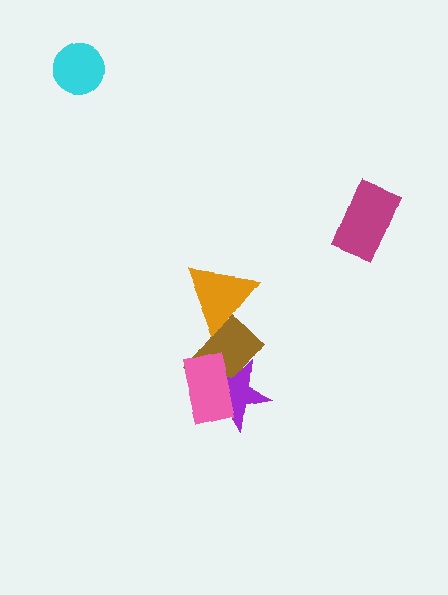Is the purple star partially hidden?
Yes, it is partially covered by another shape.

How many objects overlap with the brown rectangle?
3 objects overlap with the brown rectangle.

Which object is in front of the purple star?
The pink rectangle is in front of the purple star.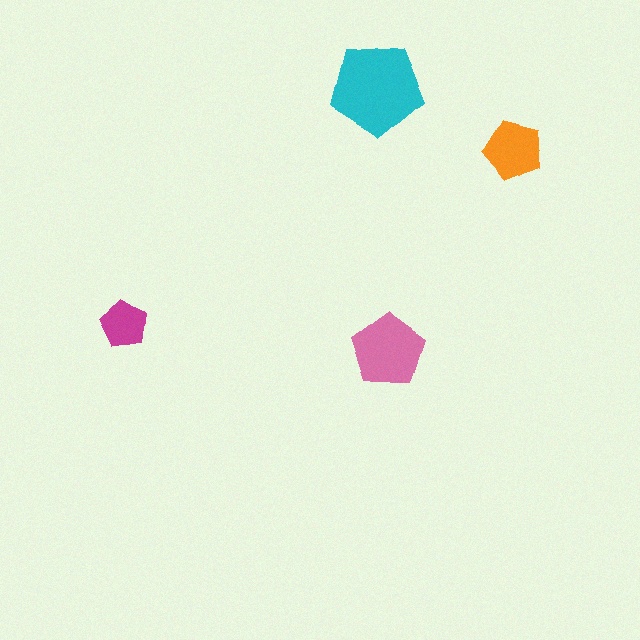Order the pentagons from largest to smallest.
the cyan one, the pink one, the orange one, the magenta one.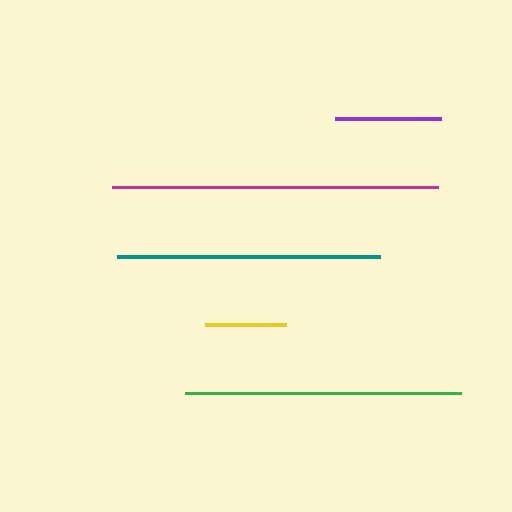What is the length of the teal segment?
The teal segment is approximately 264 pixels long.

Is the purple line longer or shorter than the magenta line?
The magenta line is longer than the purple line.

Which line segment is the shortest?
The yellow line is the shortest at approximately 81 pixels.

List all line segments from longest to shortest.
From longest to shortest: magenta, green, teal, purple, yellow.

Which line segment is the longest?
The magenta line is the longest at approximately 326 pixels.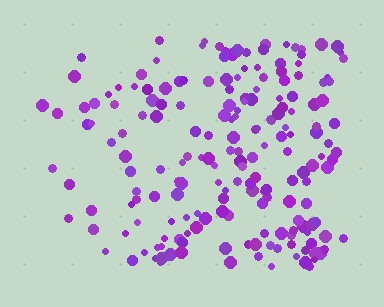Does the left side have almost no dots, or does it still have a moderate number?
Still a moderate number, just noticeably fewer than the right.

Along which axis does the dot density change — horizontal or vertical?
Horizontal.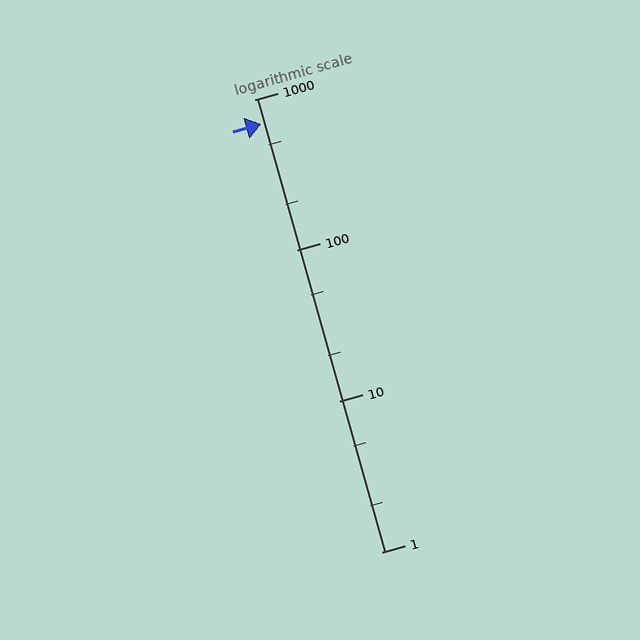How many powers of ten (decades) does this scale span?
The scale spans 3 decades, from 1 to 1000.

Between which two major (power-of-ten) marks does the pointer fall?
The pointer is between 100 and 1000.